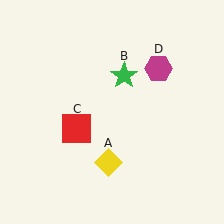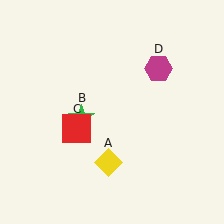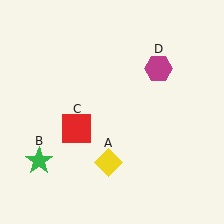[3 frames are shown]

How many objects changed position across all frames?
1 object changed position: green star (object B).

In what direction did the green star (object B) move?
The green star (object B) moved down and to the left.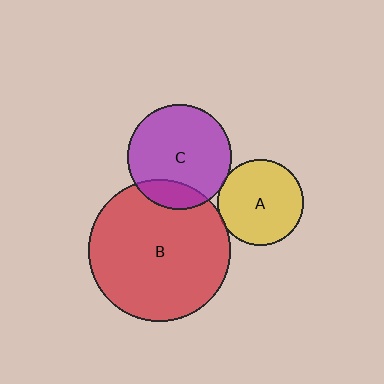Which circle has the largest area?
Circle B (red).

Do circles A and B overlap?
Yes.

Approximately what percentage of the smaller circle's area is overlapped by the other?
Approximately 5%.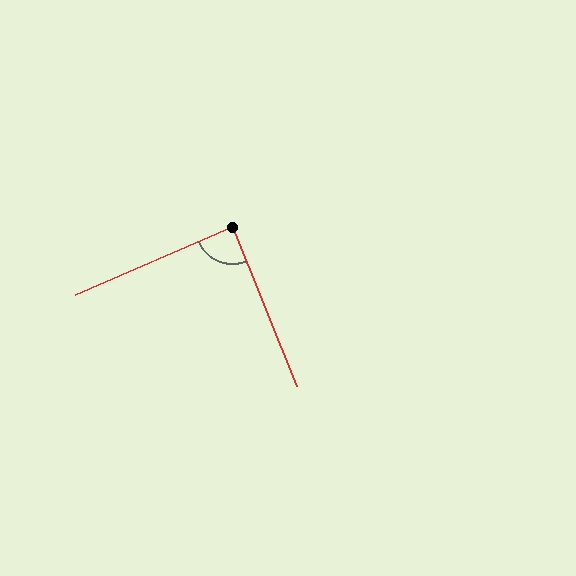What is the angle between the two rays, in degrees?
Approximately 89 degrees.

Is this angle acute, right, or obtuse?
It is approximately a right angle.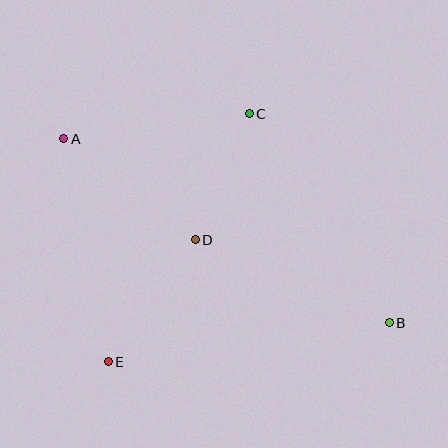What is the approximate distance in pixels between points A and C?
The distance between A and C is approximately 187 pixels.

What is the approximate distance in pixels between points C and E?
The distance between C and E is approximately 285 pixels.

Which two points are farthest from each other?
Points A and B are farthest from each other.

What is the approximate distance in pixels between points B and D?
The distance between B and D is approximately 211 pixels.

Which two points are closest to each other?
Points C and D are closest to each other.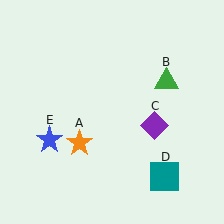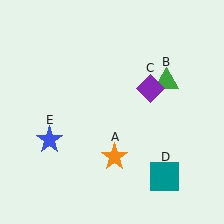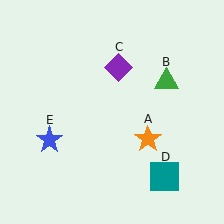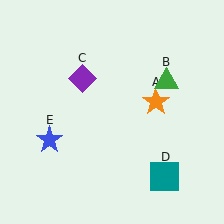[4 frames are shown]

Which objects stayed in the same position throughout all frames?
Green triangle (object B) and teal square (object D) and blue star (object E) remained stationary.